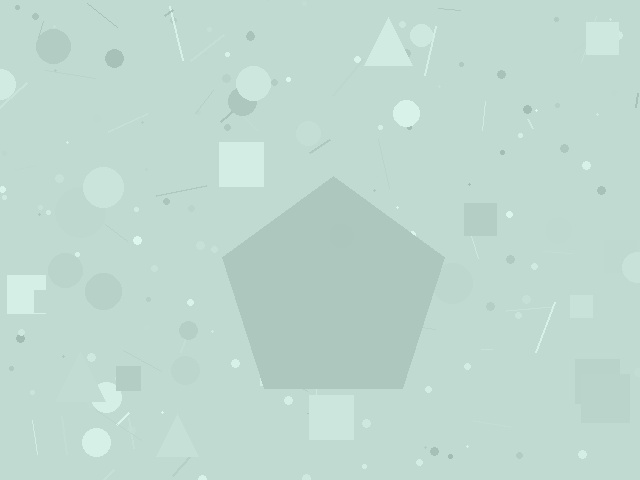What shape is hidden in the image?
A pentagon is hidden in the image.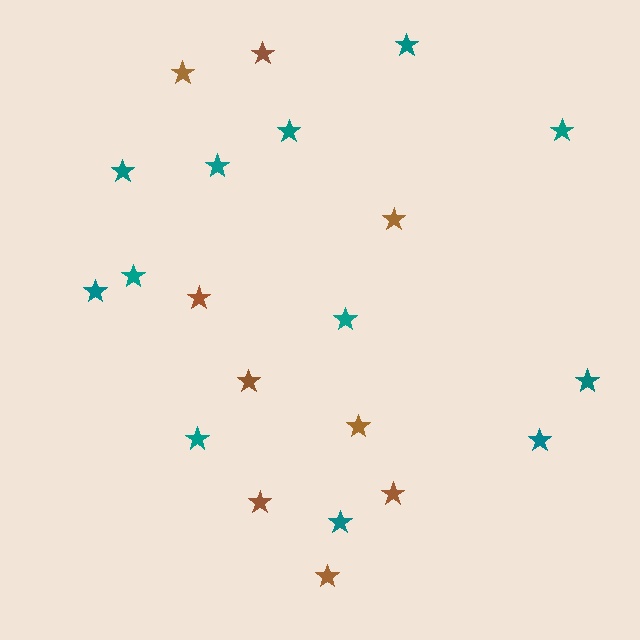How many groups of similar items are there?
There are 2 groups: one group of teal stars (12) and one group of brown stars (9).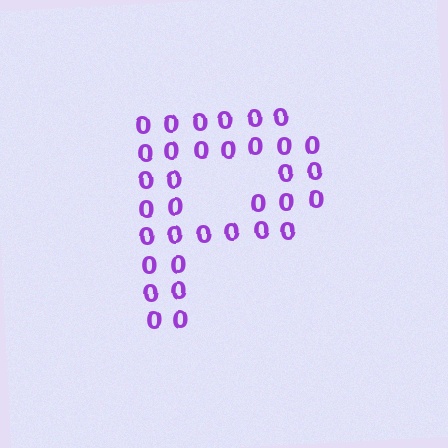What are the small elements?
The small elements are digit 0's.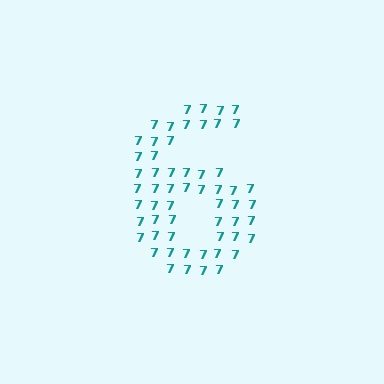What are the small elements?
The small elements are digit 7's.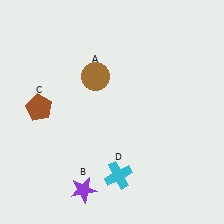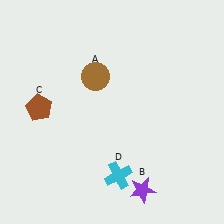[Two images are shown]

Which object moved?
The purple star (B) moved right.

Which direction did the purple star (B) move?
The purple star (B) moved right.